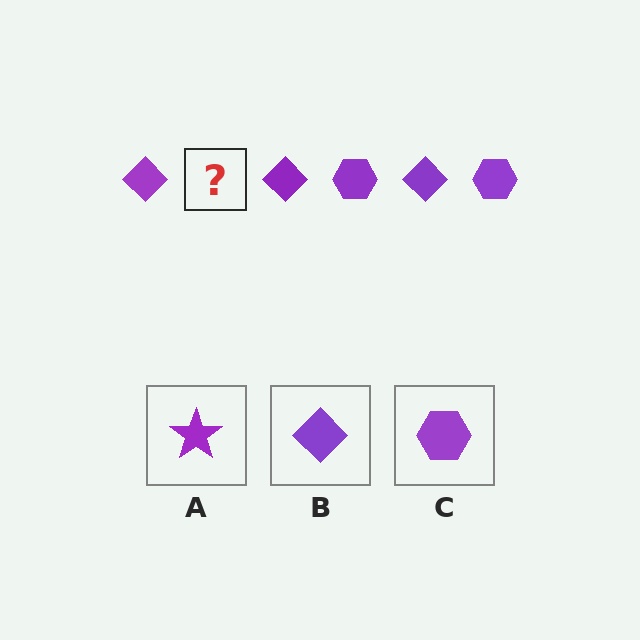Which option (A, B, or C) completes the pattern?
C.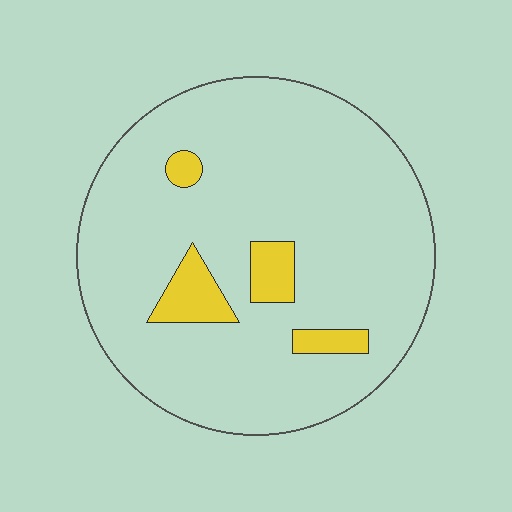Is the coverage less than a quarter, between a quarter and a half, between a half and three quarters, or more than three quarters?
Less than a quarter.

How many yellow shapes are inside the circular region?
4.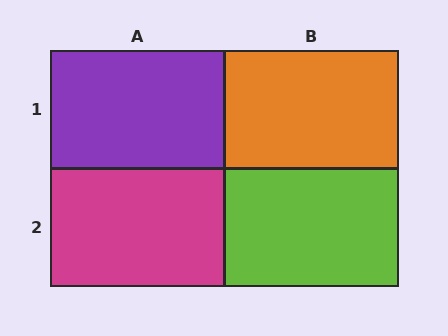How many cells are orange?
1 cell is orange.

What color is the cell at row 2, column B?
Lime.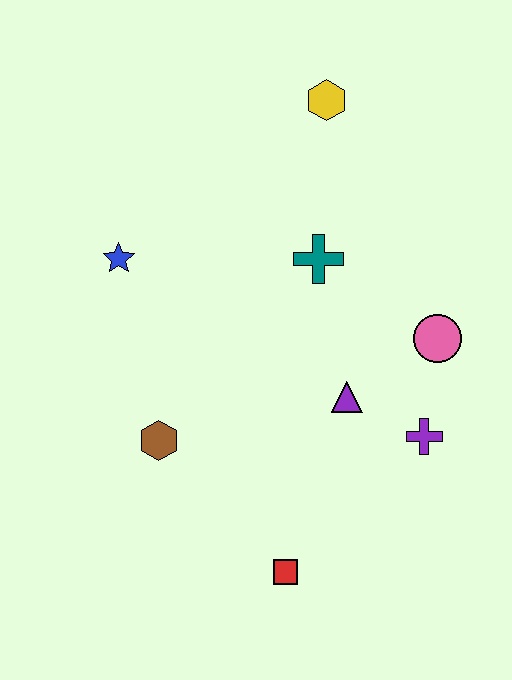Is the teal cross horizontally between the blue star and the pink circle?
Yes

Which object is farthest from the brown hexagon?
The yellow hexagon is farthest from the brown hexagon.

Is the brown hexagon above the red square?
Yes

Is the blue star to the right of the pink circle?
No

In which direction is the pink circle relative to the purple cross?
The pink circle is above the purple cross.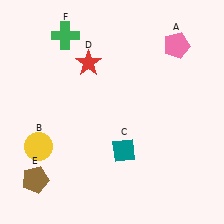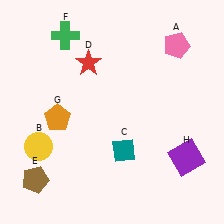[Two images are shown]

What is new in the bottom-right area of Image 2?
A purple square (H) was added in the bottom-right area of Image 2.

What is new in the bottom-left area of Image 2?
An orange pentagon (G) was added in the bottom-left area of Image 2.